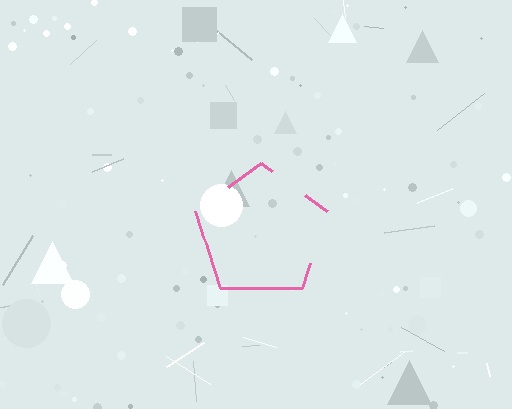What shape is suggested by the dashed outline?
The dashed outline suggests a pentagon.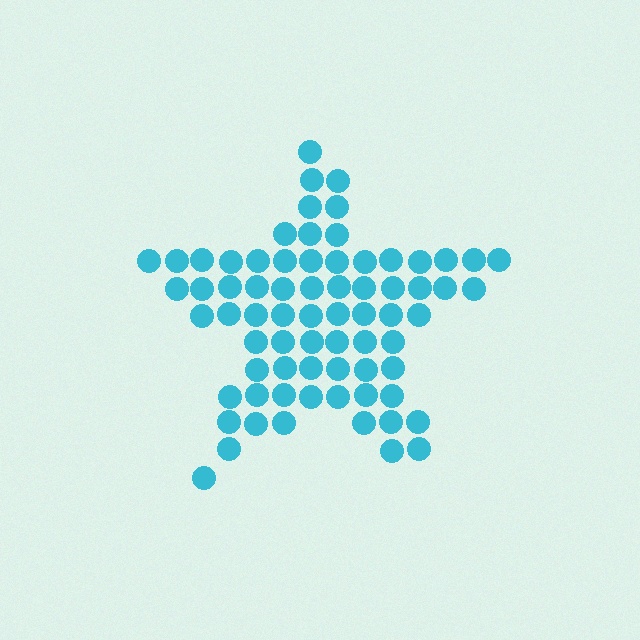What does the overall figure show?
The overall figure shows a star.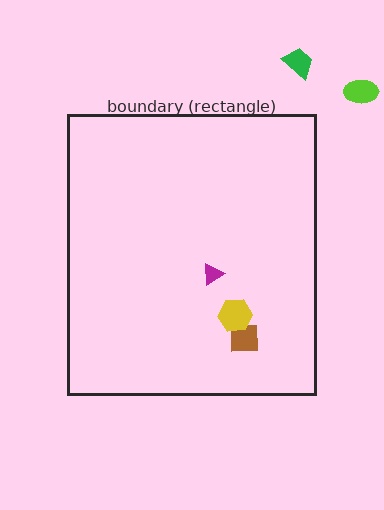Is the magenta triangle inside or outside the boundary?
Inside.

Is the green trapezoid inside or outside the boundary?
Outside.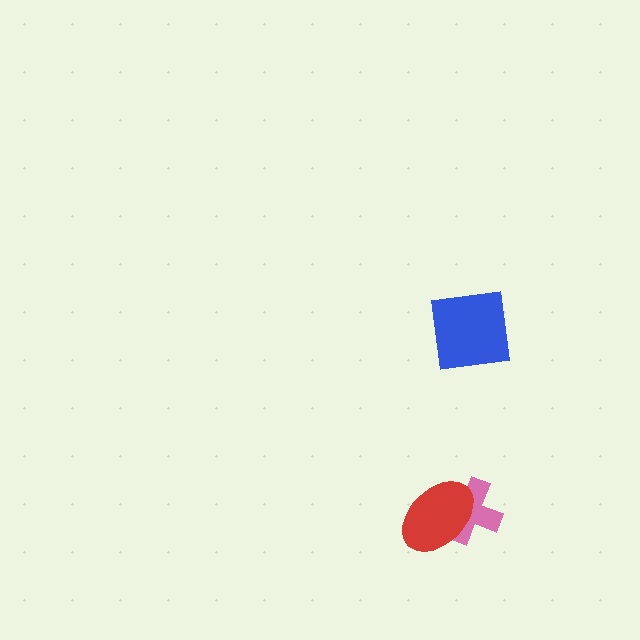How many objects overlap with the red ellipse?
1 object overlaps with the red ellipse.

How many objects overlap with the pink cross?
1 object overlaps with the pink cross.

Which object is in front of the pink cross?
The red ellipse is in front of the pink cross.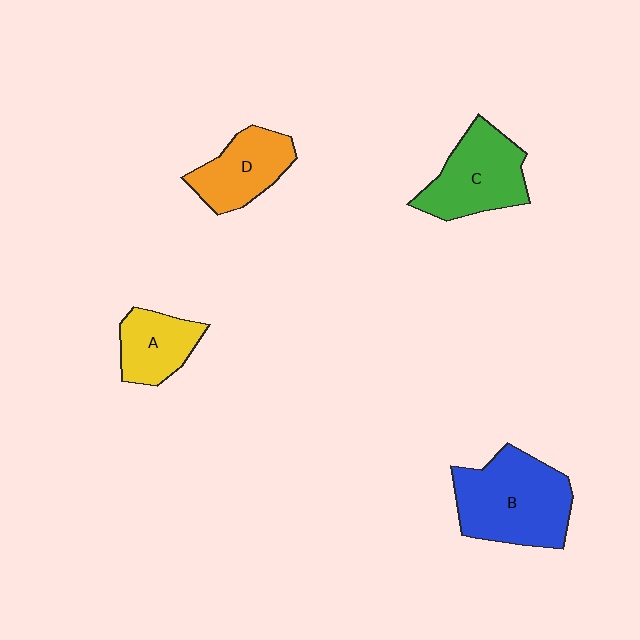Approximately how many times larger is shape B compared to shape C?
Approximately 1.3 times.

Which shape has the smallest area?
Shape A (yellow).